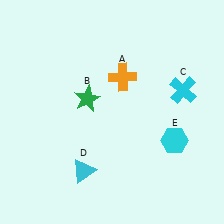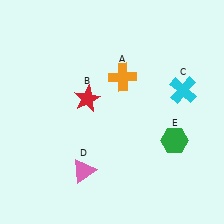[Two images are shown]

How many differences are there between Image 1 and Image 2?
There are 3 differences between the two images.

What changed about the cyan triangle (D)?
In Image 1, D is cyan. In Image 2, it changed to pink.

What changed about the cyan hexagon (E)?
In Image 1, E is cyan. In Image 2, it changed to green.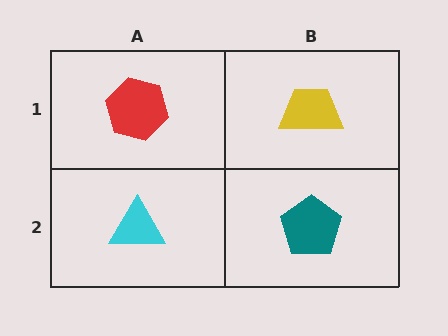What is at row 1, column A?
A red hexagon.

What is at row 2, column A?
A cyan triangle.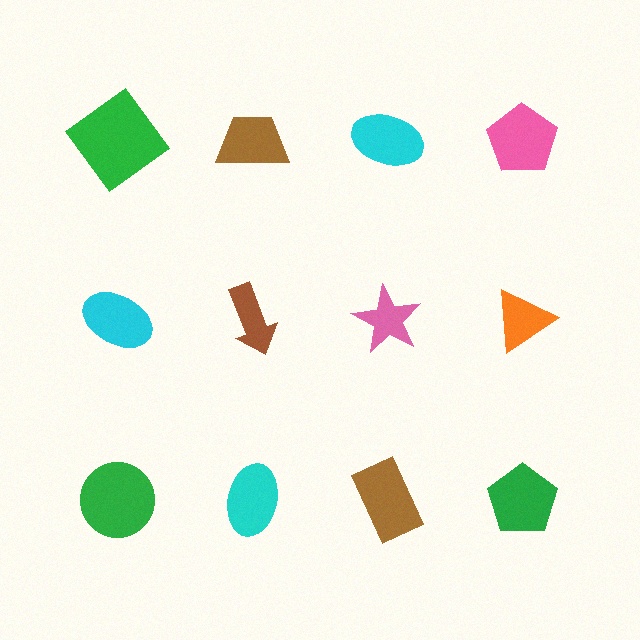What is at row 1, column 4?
A pink pentagon.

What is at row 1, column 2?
A brown trapezoid.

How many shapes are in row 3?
4 shapes.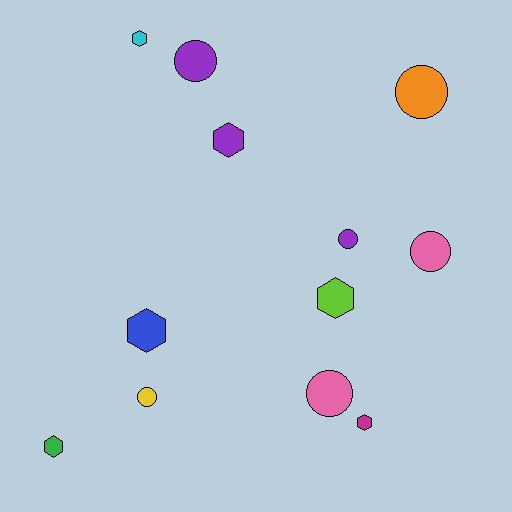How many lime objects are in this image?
There is 1 lime object.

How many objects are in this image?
There are 12 objects.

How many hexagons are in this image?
There are 6 hexagons.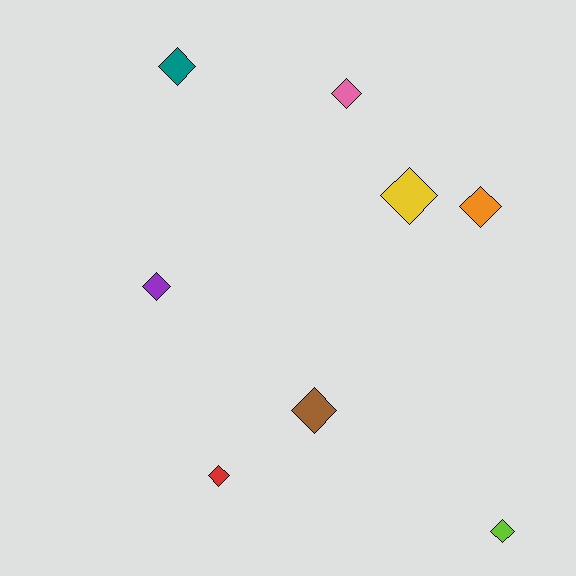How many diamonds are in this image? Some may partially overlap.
There are 8 diamonds.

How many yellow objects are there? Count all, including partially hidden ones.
There is 1 yellow object.